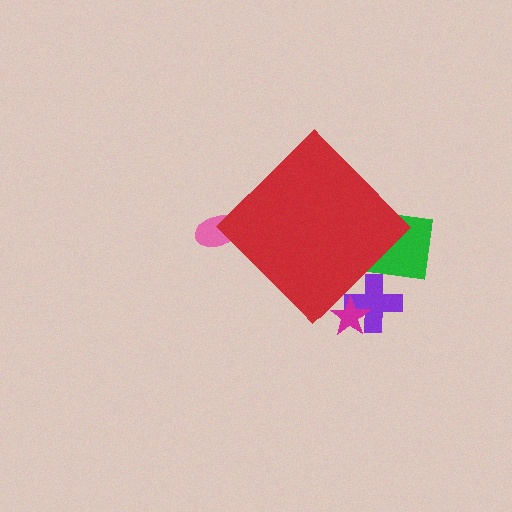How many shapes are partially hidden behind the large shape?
4 shapes are partially hidden.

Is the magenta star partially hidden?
Yes, the magenta star is partially hidden behind the red diamond.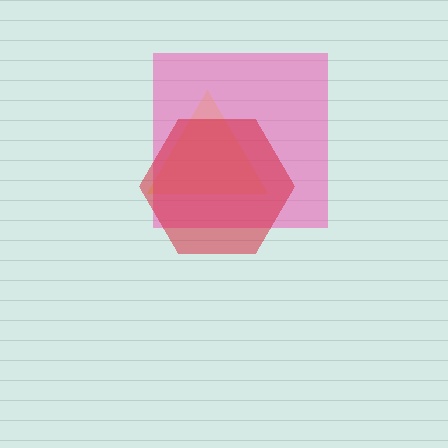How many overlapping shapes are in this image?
There are 3 overlapping shapes in the image.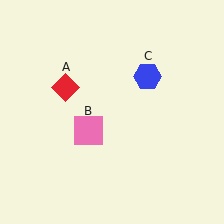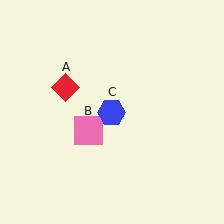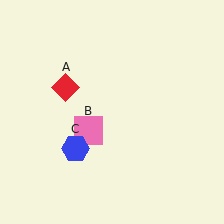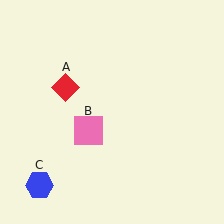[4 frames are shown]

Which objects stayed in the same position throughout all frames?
Red diamond (object A) and pink square (object B) remained stationary.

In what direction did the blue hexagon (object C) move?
The blue hexagon (object C) moved down and to the left.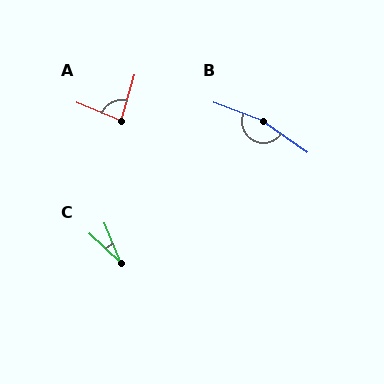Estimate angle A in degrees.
Approximately 84 degrees.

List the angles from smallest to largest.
C (25°), A (84°), B (166°).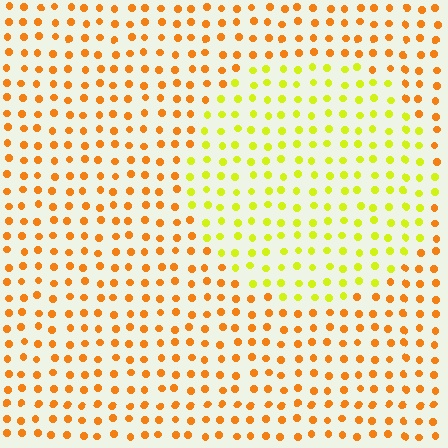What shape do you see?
I see a circle.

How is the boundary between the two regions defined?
The boundary is defined purely by a slight shift in hue (about 41 degrees). Spacing, size, and orientation are identical on both sides.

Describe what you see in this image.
The image is filled with small orange elements in a uniform arrangement. A circle-shaped region is visible where the elements are tinted to a slightly different hue, forming a subtle color boundary.